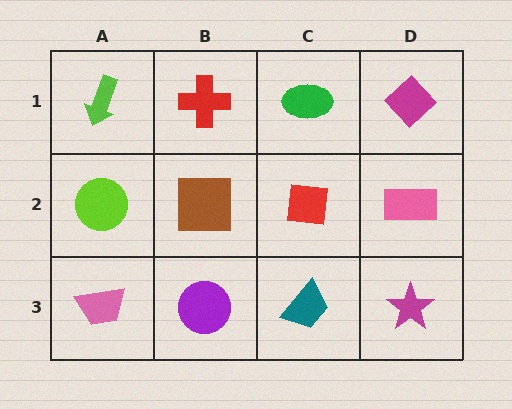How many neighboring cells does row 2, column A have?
3.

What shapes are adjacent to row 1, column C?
A red square (row 2, column C), a red cross (row 1, column B), a magenta diamond (row 1, column D).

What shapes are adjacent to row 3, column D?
A pink rectangle (row 2, column D), a teal trapezoid (row 3, column C).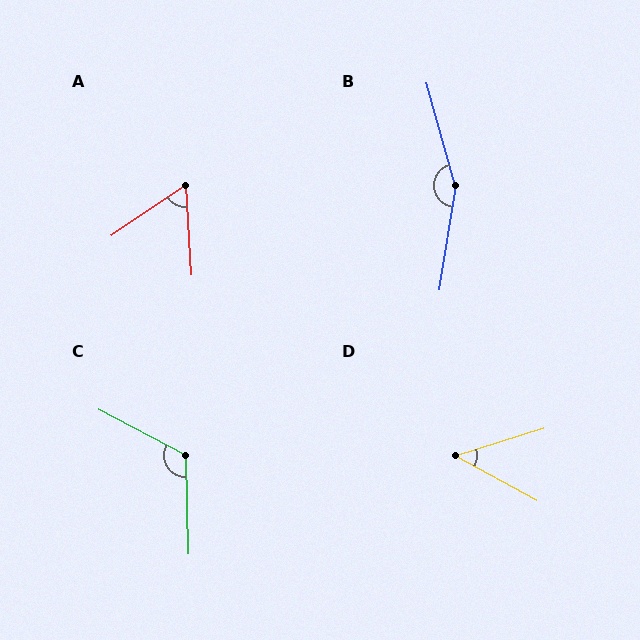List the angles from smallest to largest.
D (46°), A (60°), C (119°), B (155°).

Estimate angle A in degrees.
Approximately 60 degrees.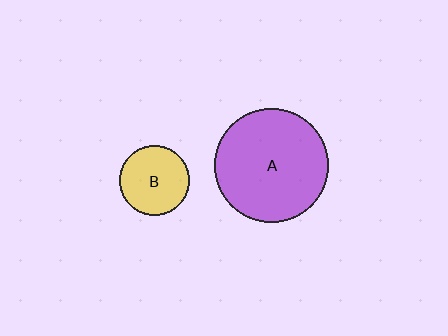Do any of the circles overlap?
No, none of the circles overlap.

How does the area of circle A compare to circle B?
Approximately 2.6 times.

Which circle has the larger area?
Circle A (purple).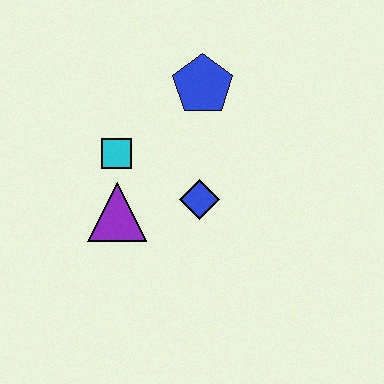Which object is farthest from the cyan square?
The blue pentagon is farthest from the cyan square.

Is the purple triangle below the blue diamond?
Yes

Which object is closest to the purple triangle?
The cyan square is closest to the purple triangle.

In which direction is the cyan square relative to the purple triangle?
The cyan square is above the purple triangle.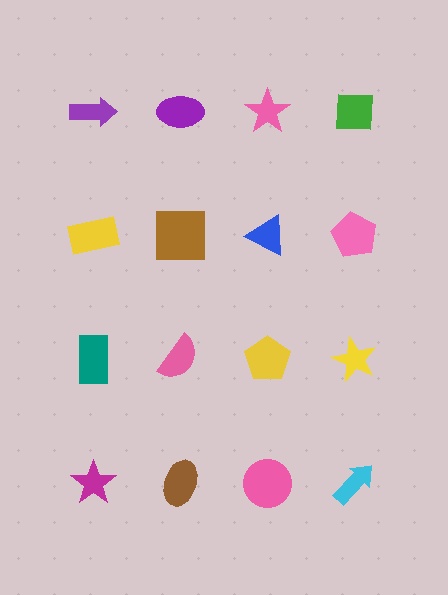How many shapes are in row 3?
4 shapes.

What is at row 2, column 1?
A yellow rectangle.